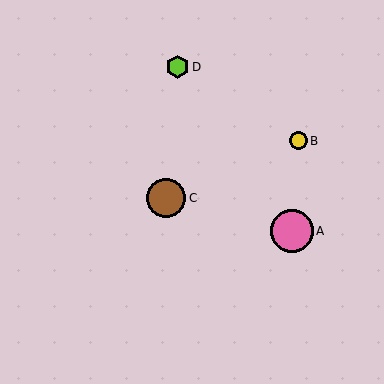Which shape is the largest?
The pink circle (labeled A) is the largest.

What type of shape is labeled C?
Shape C is a brown circle.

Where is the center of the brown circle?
The center of the brown circle is at (166, 198).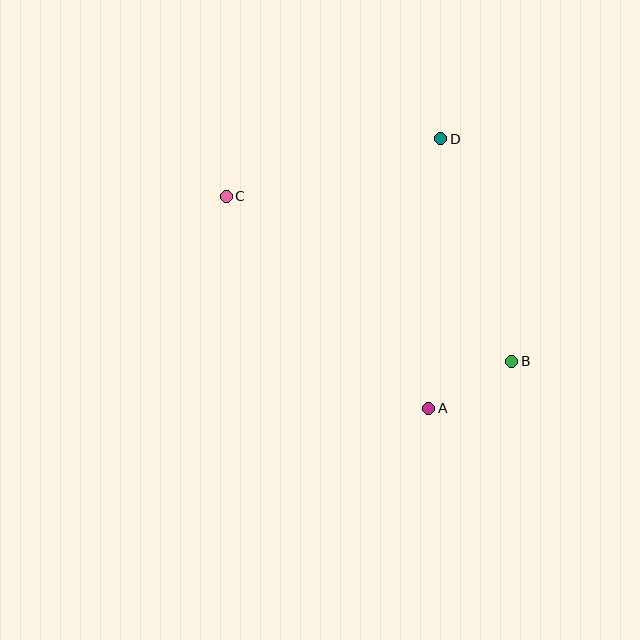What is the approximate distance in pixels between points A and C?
The distance between A and C is approximately 293 pixels.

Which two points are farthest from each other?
Points B and C are farthest from each other.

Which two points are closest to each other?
Points A and B are closest to each other.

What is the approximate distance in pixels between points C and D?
The distance between C and D is approximately 222 pixels.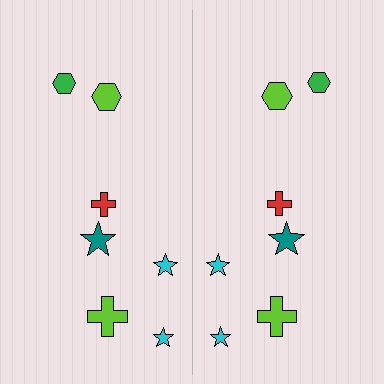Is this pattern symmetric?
Yes, this pattern has bilateral (reflection) symmetry.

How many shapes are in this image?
There are 14 shapes in this image.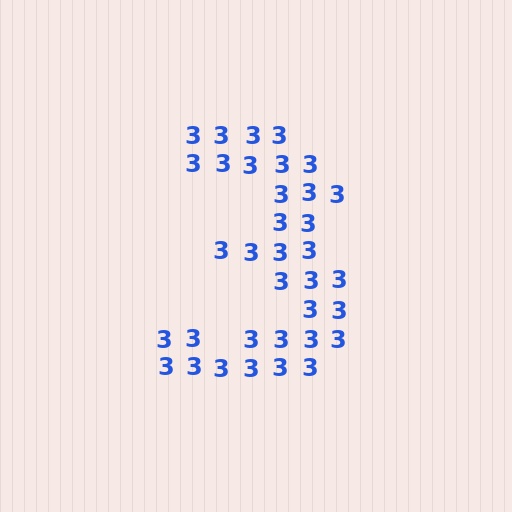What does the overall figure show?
The overall figure shows the digit 3.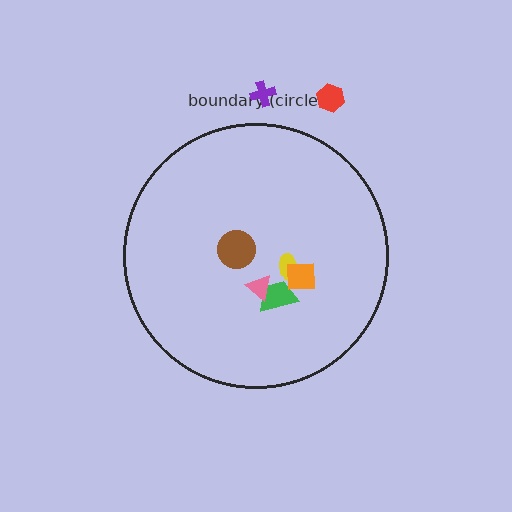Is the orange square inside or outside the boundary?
Inside.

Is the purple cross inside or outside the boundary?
Outside.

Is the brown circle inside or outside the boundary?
Inside.